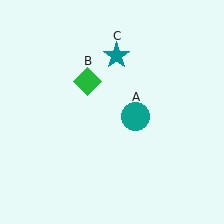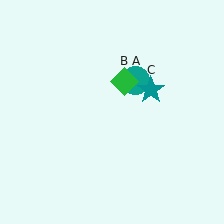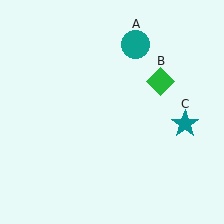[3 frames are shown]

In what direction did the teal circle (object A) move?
The teal circle (object A) moved up.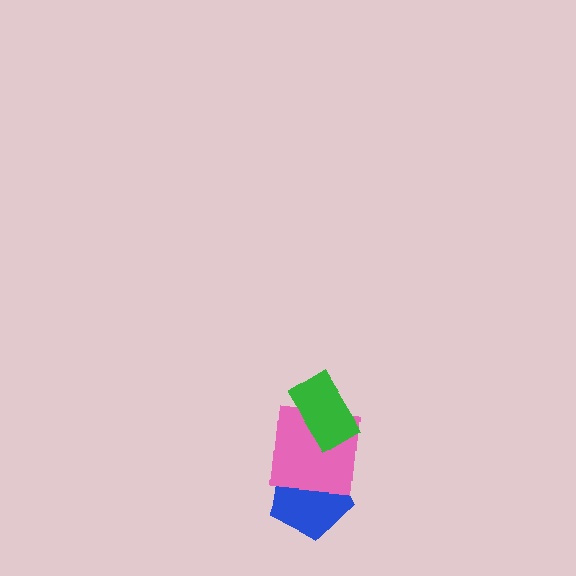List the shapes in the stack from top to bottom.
From top to bottom: the green rectangle, the pink square, the blue pentagon.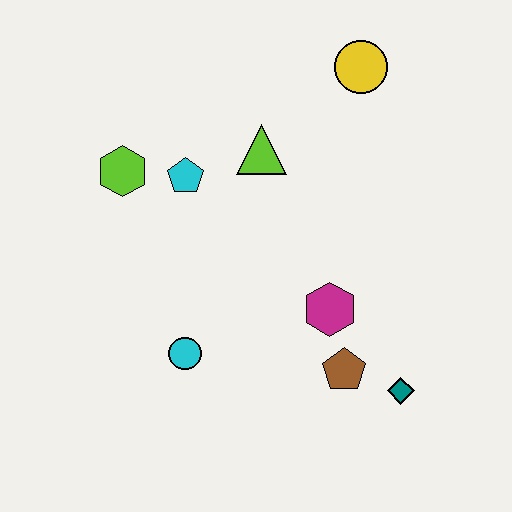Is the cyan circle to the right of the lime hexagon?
Yes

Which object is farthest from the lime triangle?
The teal diamond is farthest from the lime triangle.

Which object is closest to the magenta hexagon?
The brown pentagon is closest to the magenta hexagon.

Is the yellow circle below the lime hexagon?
No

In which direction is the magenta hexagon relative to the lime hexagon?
The magenta hexagon is to the right of the lime hexagon.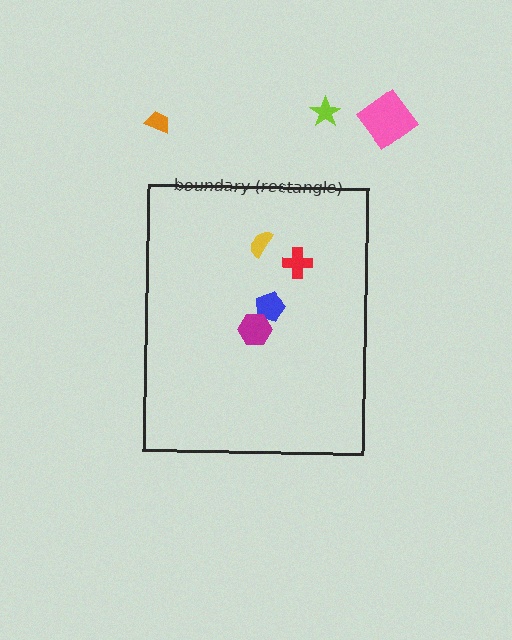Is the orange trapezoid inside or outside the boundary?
Outside.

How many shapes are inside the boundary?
4 inside, 3 outside.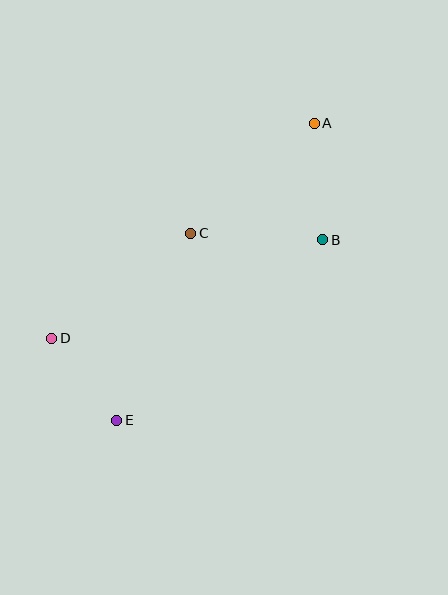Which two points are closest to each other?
Points D and E are closest to each other.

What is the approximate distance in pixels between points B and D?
The distance between B and D is approximately 288 pixels.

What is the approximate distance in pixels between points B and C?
The distance between B and C is approximately 132 pixels.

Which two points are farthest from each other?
Points A and E are farthest from each other.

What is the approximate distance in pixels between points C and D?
The distance between C and D is approximately 174 pixels.